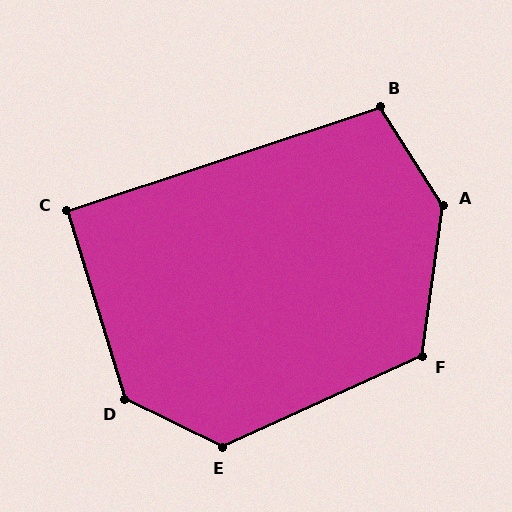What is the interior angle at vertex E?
Approximately 129 degrees (obtuse).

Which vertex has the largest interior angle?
A, at approximately 139 degrees.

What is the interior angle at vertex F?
Approximately 123 degrees (obtuse).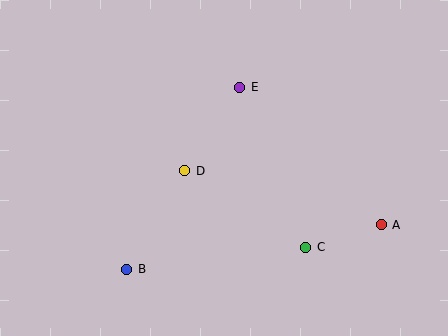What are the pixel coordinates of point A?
Point A is at (381, 225).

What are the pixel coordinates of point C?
Point C is at (306, 247).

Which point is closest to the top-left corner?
Point D is closest to the top-left corner.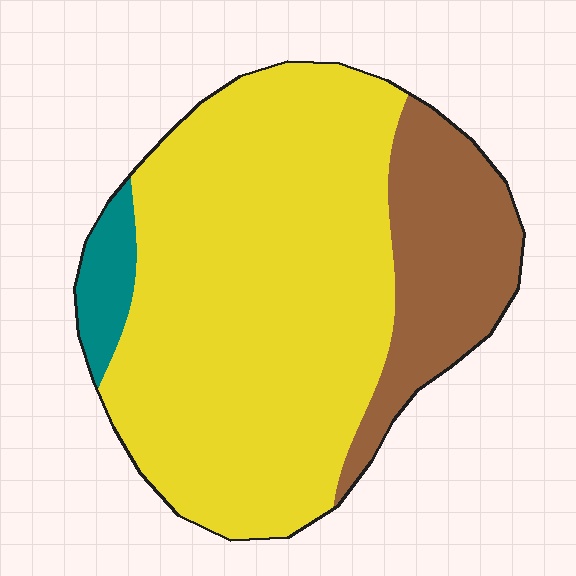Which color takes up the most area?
Yellow, at roughly 75%.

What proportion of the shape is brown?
Brown covers about 20% of the shape.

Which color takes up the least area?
Teal, at roughly 5%.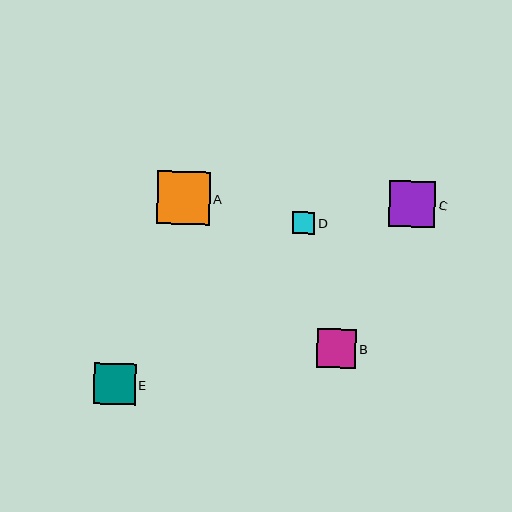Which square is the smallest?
Square D is the smallest with a size of approximately 22 pixels.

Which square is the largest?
Square A is the largest with a size of approximately 53 pixels.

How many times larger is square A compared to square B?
Square A is approximately 1.4 times the size of square B.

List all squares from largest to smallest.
From largest to smallest: A, C, E, B, D.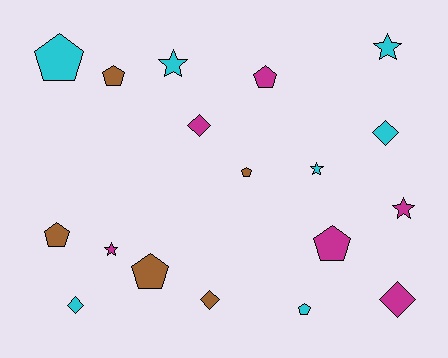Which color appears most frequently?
Cyan, with 7 objects.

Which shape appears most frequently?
Pentagon, with 8 objects.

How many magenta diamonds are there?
There are 2 magenta diamonds.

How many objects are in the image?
There are 18 objects.